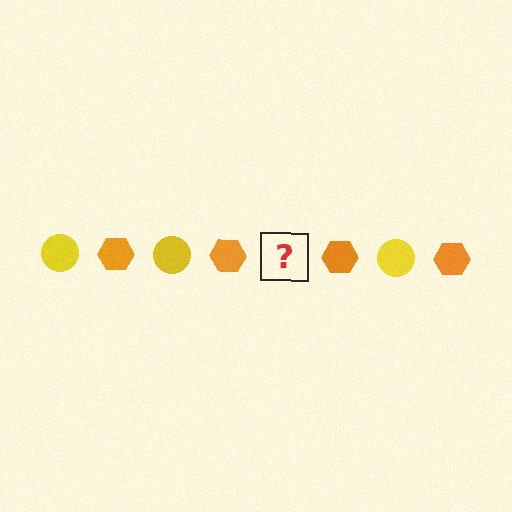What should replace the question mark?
The question mark should be replaced with a yellow circle.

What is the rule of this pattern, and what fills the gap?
The rule is that the pattern alternates between yellow circle and orange hexagon. The gap should be filled with a yellow circle.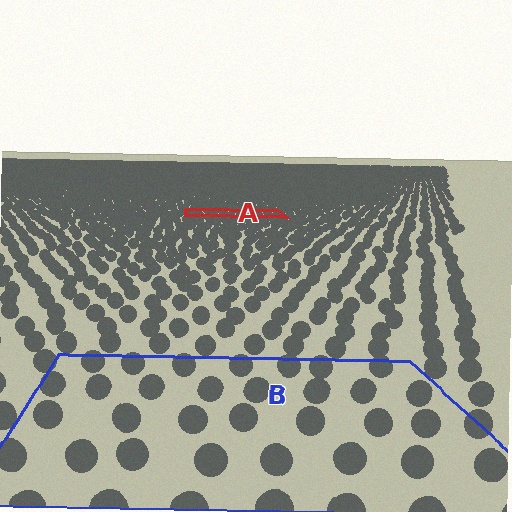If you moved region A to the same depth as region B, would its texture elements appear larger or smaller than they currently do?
They would appear larger. At a closer depth, the same texture elements are projected at a bigger on-screen size.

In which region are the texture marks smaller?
The texture marks are smaller in region A, because it is farther away.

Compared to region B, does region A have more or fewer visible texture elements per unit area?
Region A has more texture elements per unit area — they are packed more densely because it is farther away.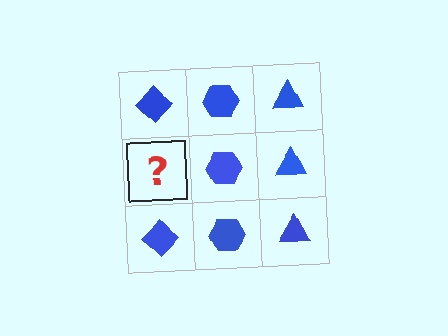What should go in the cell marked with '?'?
The missing cell should contain a blue diamond.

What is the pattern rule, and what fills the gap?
The rule is that each column has a consistent shape. The gap should be filled with a blue diamond.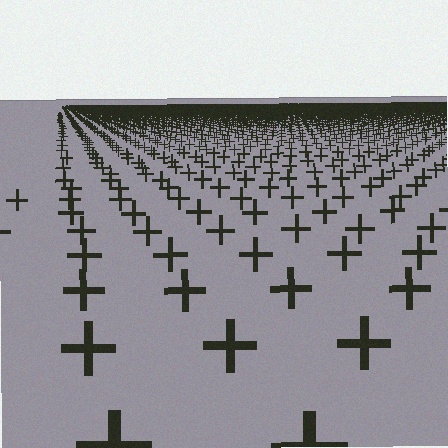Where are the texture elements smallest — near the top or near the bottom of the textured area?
Near the top.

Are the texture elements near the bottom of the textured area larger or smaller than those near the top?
Larger. Near the bottom, elements are closer to the viewer and appear at a bigger on-screen size.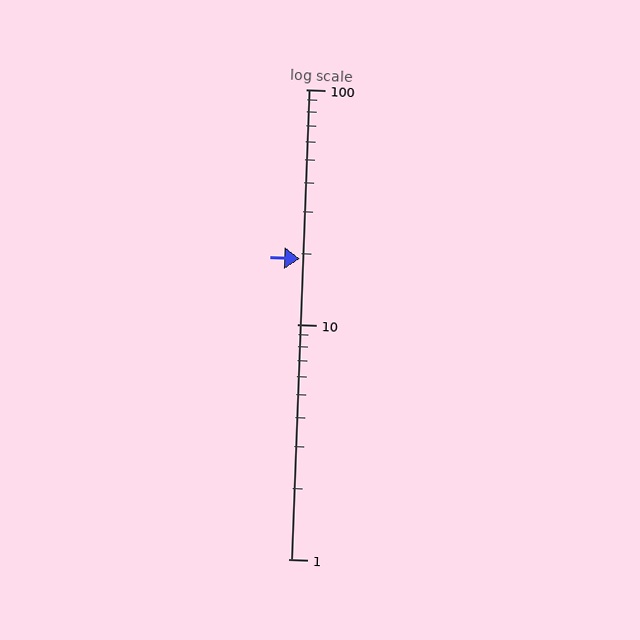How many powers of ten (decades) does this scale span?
The scale spans 2 decades, from 1 to 100.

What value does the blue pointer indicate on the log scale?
The pointer indicates approximately 19.